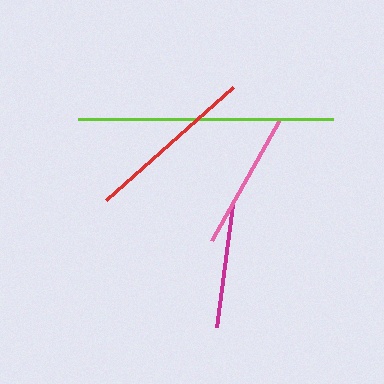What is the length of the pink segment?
The pink segment is approximately 138 pixels long.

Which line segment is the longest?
The lime line is the longest at approximately 255 pixels.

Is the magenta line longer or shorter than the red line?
The red line is longer than the magenta line.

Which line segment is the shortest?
The magenta line is the shortest at approximately 123 pixels.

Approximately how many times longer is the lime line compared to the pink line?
The lime line is approximately 1.8 times the length of the pink line.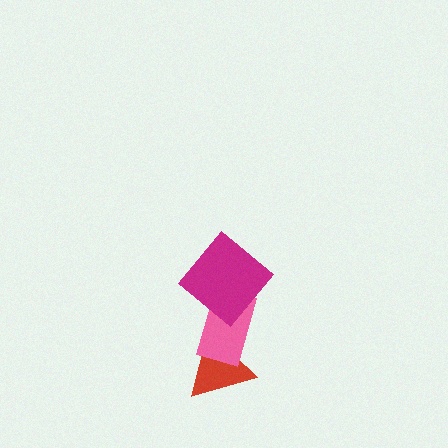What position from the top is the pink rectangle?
The pink rectangle is 2nd from the top.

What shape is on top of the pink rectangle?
The magenta diamond is on top of the pink rectangle.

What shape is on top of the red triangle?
The pink rectangle is on top of the red triangle.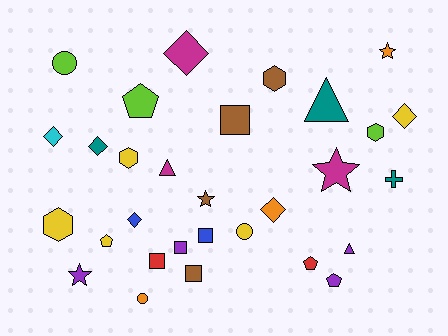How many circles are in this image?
There are 3 circles.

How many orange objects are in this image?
There are 3 orange objects.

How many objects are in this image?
There are 30 objects.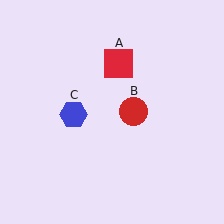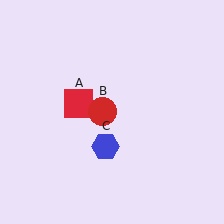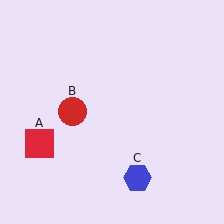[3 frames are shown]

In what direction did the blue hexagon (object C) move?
The blue hexagon (object C) moved down and to the right.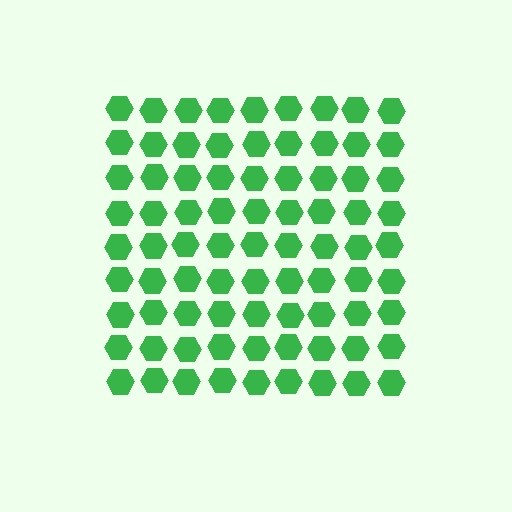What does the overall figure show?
The overall figure shows a square.